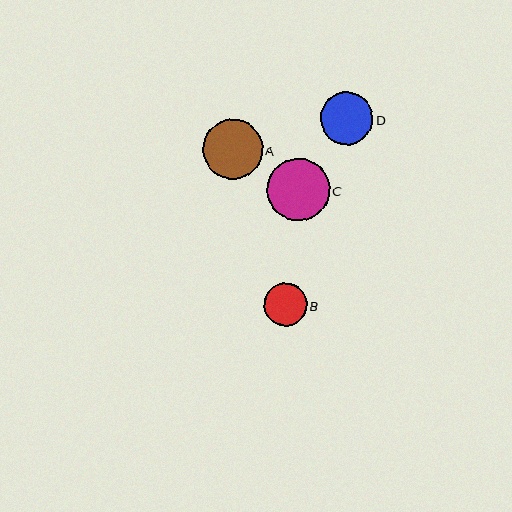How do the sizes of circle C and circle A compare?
Circle C and circle A are approximately the same size.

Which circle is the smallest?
Circle B is the smallest with a size of approximately 43 pixels.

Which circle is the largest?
Circle C is the largest with a size of approximately 63 pixels.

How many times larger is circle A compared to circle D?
Circle A is approximately 1.1 times the size of circle D.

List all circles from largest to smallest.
From largest to smallest: C, A, D, B.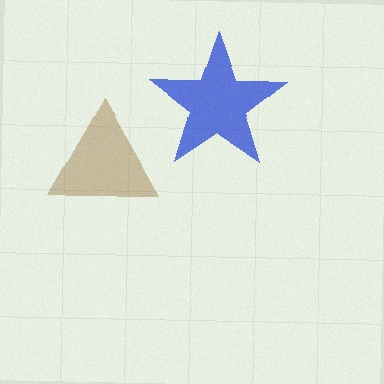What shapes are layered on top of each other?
The layered shapes are: a blue star, a brown triangle.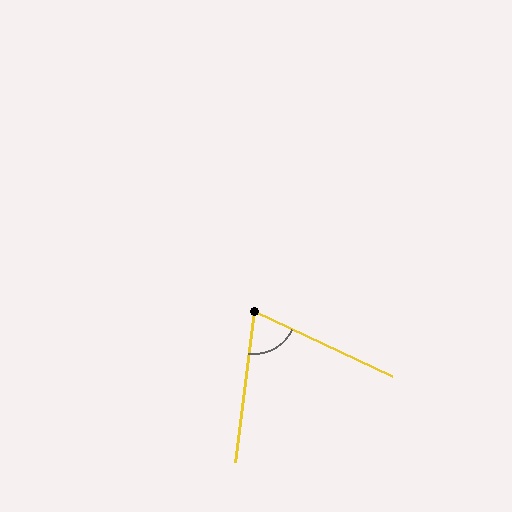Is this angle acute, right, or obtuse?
It is acute.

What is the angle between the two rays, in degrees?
Approximately 72 degrees.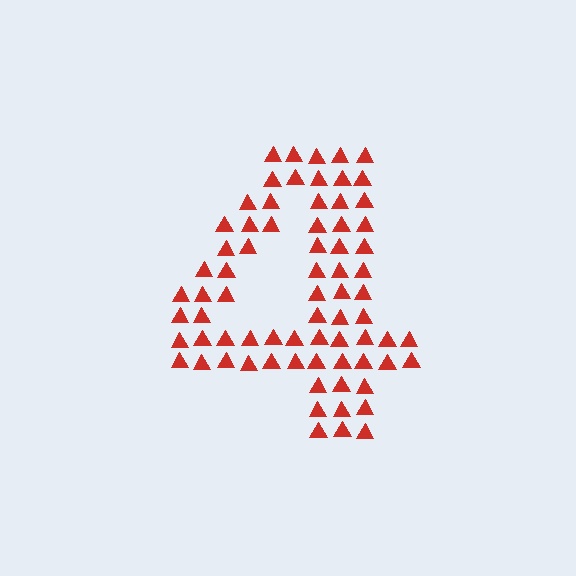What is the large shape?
The large shape is the digit 4.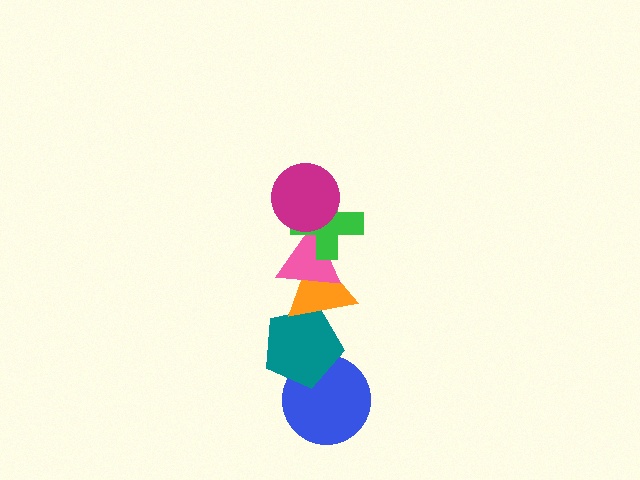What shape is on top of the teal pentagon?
The orange triangle is on top of the teal pentagon.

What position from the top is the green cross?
The green cross is 2nd from the top.